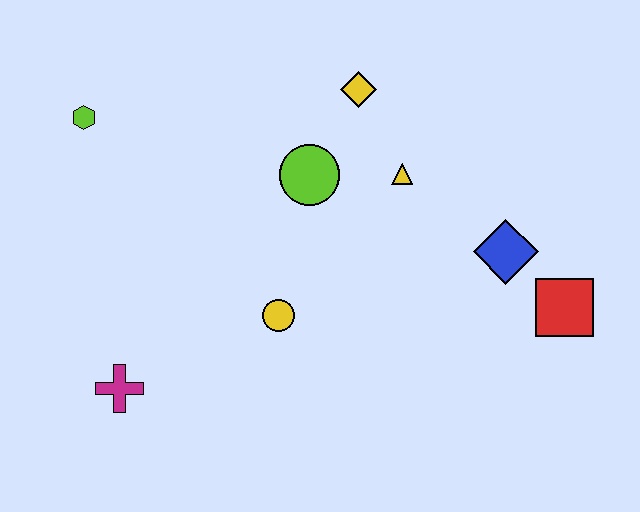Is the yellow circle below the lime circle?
Yes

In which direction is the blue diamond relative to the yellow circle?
The blue diamond is to the right of the yellow circle.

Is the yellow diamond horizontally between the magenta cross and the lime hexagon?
No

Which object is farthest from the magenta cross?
The red square is farthest from the magenta cross.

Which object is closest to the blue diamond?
The red square is closest to the blue diamond.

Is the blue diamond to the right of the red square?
No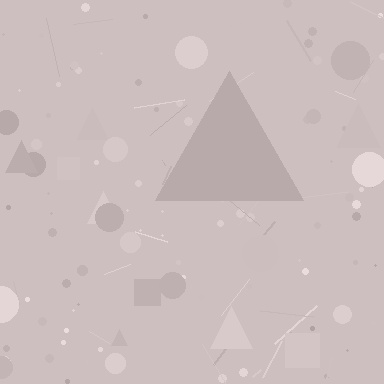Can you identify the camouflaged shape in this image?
The camouflaged shape is a triangle.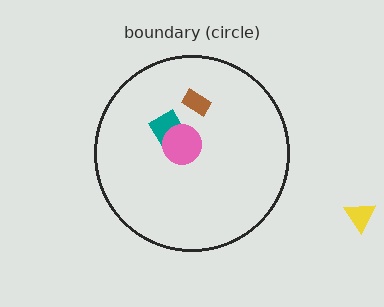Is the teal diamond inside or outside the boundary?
Inside.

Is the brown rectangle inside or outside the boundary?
Inside.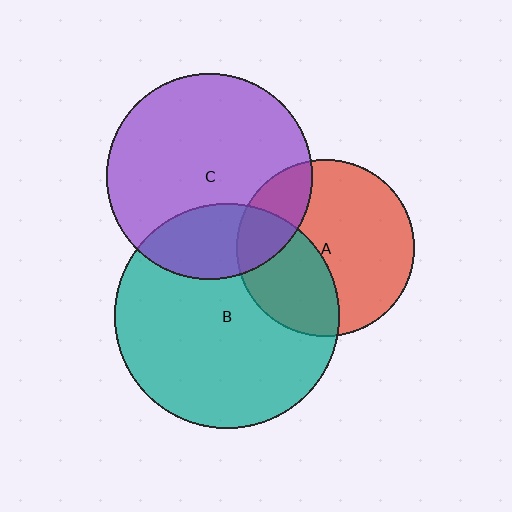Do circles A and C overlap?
Yes.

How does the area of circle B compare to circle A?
Approximately 1.6 times.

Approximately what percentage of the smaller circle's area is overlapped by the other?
Approximately 20%.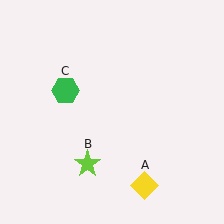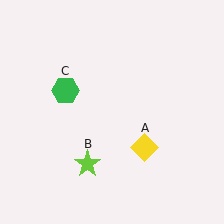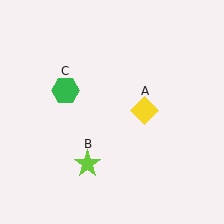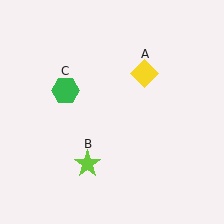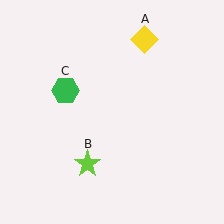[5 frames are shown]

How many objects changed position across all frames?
1 object changed position: yellow diamond (object A).